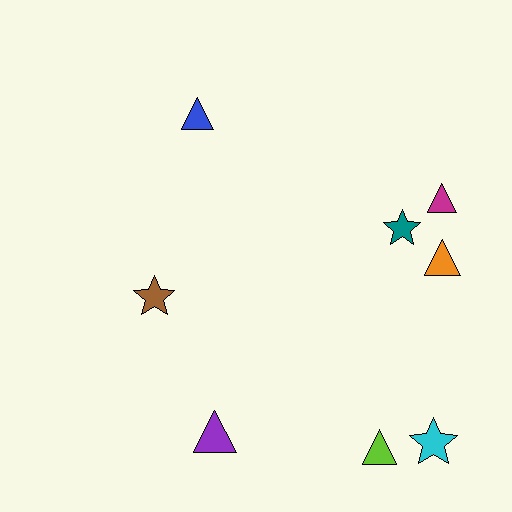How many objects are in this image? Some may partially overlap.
There are 8 objects.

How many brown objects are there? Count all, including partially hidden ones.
There is 1 brown object.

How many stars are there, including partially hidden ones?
There are 3 stars.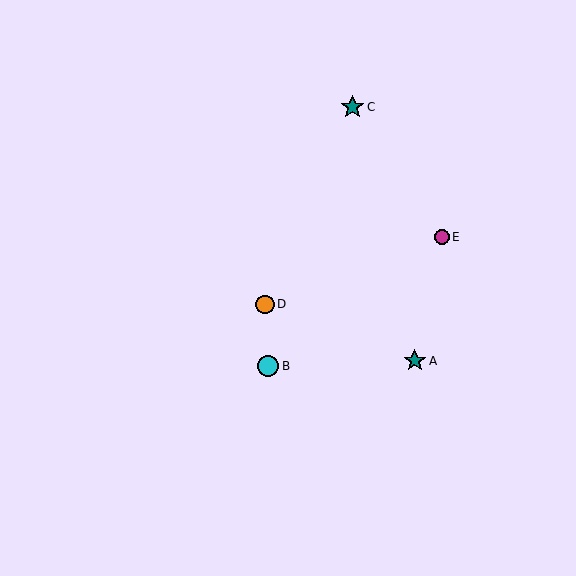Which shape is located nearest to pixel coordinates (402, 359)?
The teal star (labeled A) at (415, 361) is nearest to that location.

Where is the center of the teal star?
The center of the teal star is at (415, 361).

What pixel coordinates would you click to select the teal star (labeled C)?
Click at (353, 107) to select the teal star C.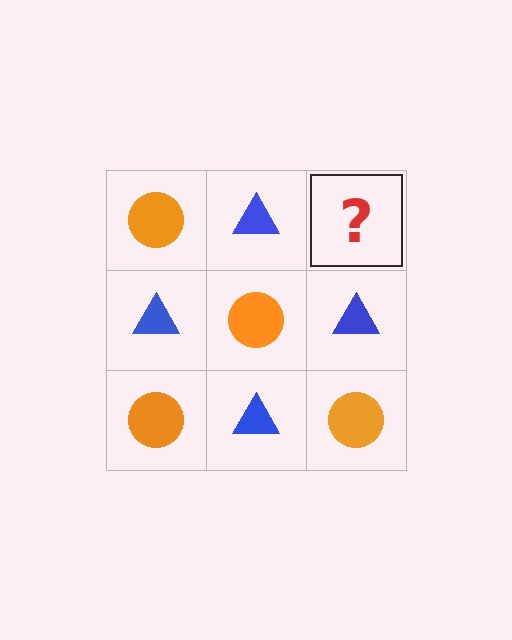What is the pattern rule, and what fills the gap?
The rule is that it alternates orange circle and blue triangle in a checkerboard pattern. The gap should be filled with an orange circle.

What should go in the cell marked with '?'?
The missing cell should contain an orange circle.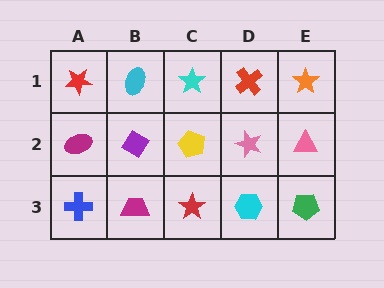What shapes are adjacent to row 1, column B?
A purple diamond (row 2, column B), a red star (row 1, column A), a cyan star (row 1, column C).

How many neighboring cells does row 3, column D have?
3.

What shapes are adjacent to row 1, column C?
A yellow pentagon (row 2, column C), a cyan ellipse (row 1, column B), a red cross (row 1, column D).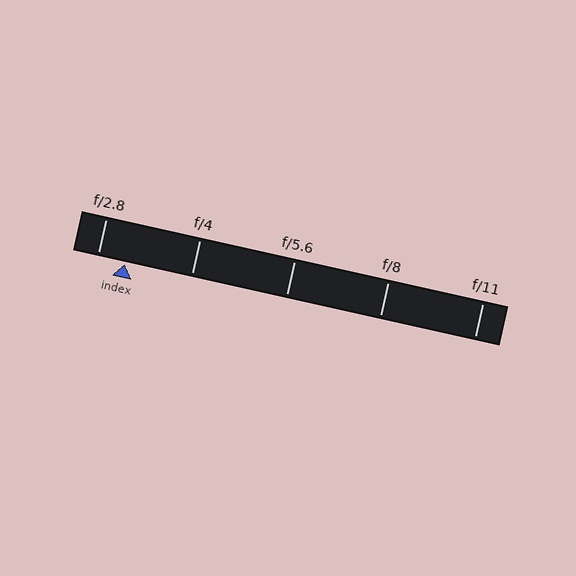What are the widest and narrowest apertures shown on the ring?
The widest aperture shown is f/2.8 and the narrowest is f/11.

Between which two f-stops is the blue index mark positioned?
The index mark is between f/2.8 and f/4.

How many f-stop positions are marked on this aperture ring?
There are 5 f-stop positions marked.